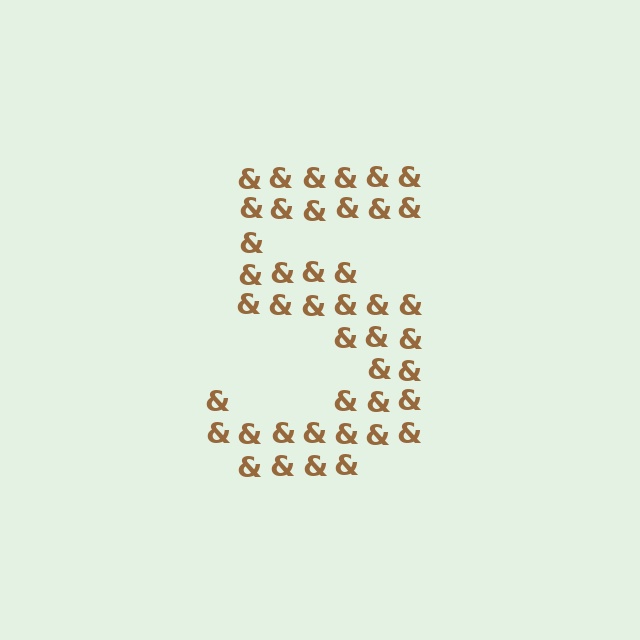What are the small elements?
The small elements are ampersands.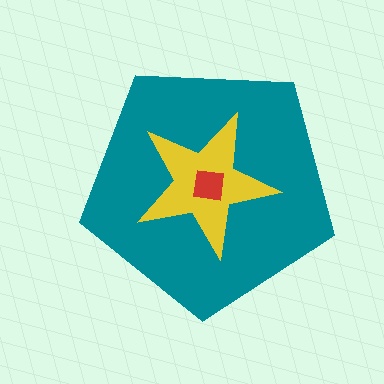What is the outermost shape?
The teal pentagon.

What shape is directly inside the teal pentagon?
The yellow star.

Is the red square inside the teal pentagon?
Yes.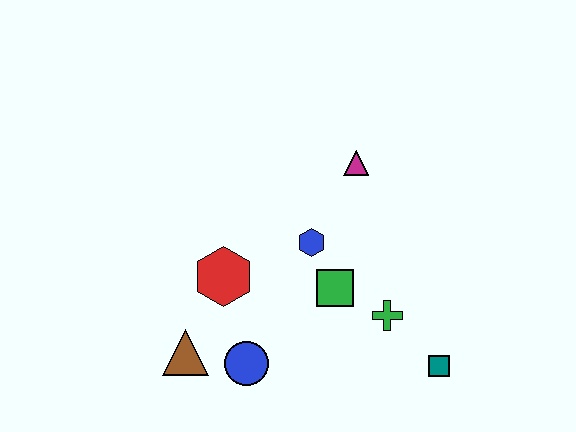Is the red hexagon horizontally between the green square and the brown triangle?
Yes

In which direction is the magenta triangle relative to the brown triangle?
The magenta triangle is above the brown triangle.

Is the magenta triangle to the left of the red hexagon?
No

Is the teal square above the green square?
No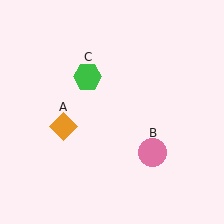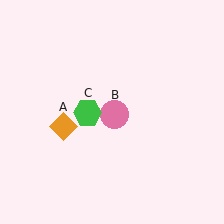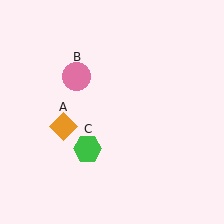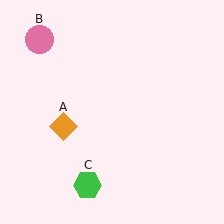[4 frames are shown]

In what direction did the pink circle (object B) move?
The pink circle (object B) moved up and to the left.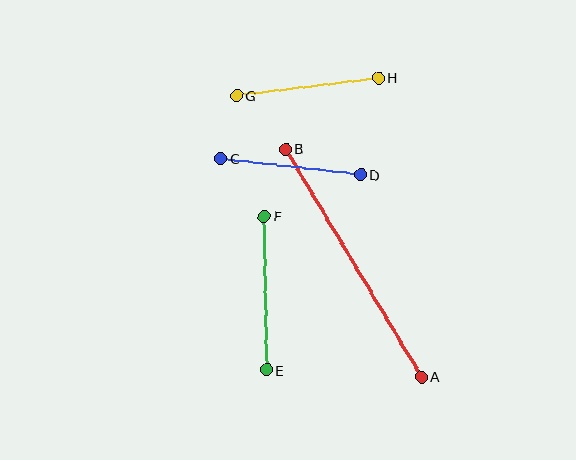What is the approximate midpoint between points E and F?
The midpoint is at approximately (265, 293) pixels.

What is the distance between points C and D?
The distance is approximately 141 pixels.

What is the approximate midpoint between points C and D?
The midpoint is at approximately (291, 167) pixels.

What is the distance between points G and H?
The distance is approximately 143 pixels.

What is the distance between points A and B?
The distance is approximately 265 pixels.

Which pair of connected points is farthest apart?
Points A and B are farthest apart.